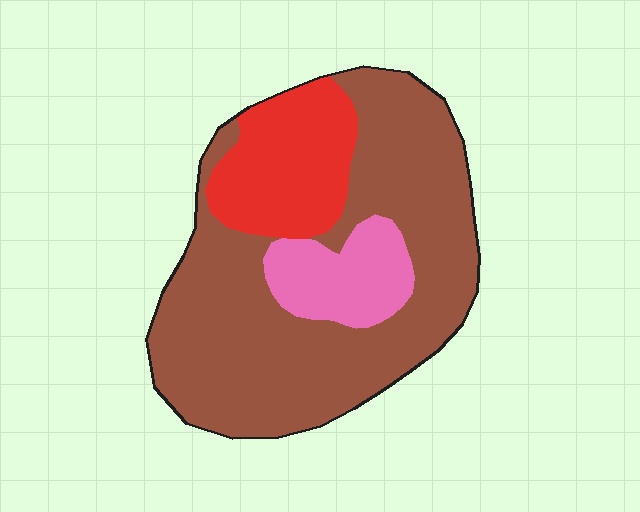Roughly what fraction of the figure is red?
Red covers 20% of the figure.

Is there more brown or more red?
Brown.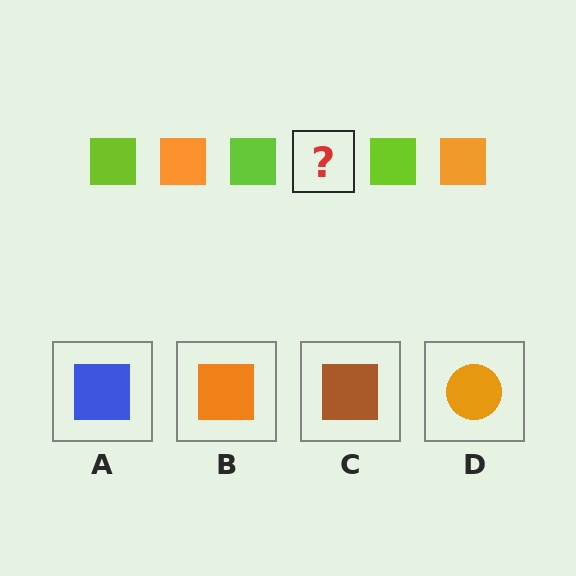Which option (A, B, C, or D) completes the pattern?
B.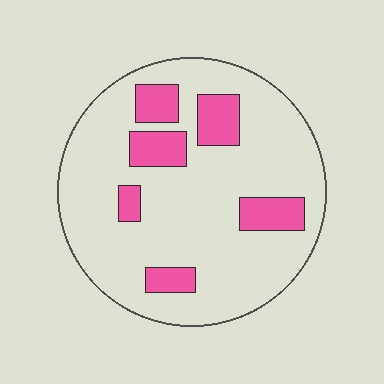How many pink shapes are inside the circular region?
6.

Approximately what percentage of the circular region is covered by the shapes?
Approximately 20%.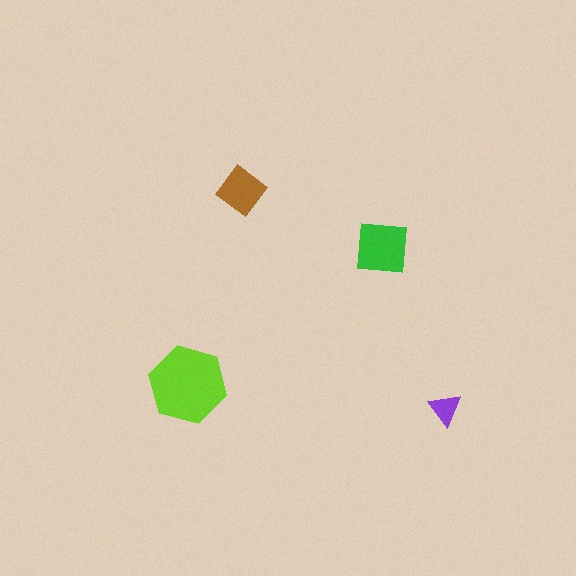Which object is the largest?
The lime hexagon.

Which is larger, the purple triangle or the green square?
The green square.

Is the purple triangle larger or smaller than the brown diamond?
Smaller.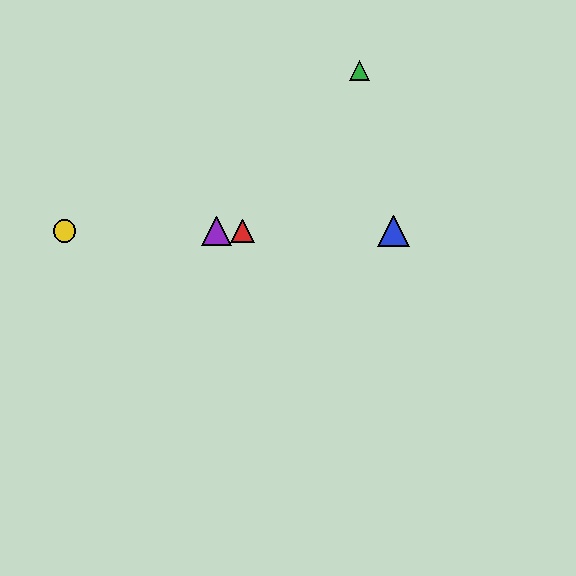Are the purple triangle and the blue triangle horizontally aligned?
Yes, both are at y≈231.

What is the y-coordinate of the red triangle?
The red triangle is at y≈231.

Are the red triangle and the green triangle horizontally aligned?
No, the red triangle is at y≈231 and the green triangle is at y≈71.